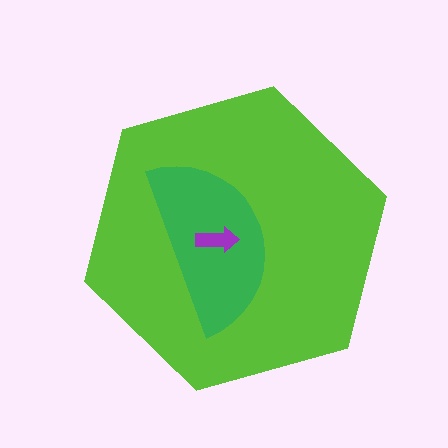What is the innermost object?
The purple arrow.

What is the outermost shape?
The lime hexagon.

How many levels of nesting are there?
3.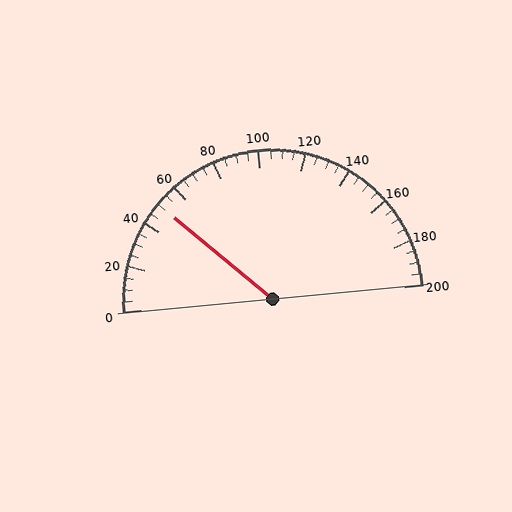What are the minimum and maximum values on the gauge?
The gauge ranges from 0 to 200.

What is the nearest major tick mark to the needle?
The nearest major tick mark is 40.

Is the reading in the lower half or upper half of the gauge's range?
The reading is in the lower half of the range (0 to 200).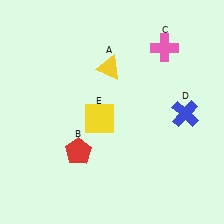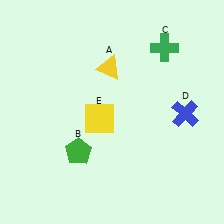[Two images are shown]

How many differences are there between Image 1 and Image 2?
There are 2 differences between the two images.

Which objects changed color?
B changed from red to green. C changed from pink to green.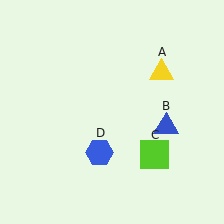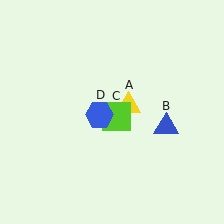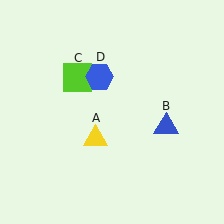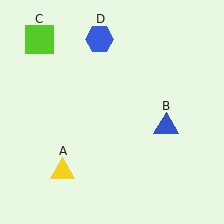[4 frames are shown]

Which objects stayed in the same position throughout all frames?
Blue triangle (object B) remained stationary.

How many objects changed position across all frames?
3 objects changed position: yellow triangle (object A), lime square (object C), blue hexagon (object D).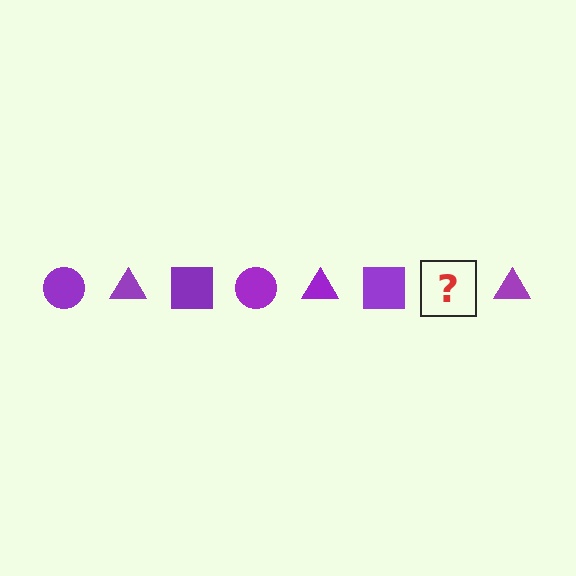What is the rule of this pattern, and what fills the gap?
The rule is that the pattern cycles through circle, triangle, square shapes in purple. The gap should be filled with a purple circle.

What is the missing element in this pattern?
The missing element is a purple circle.